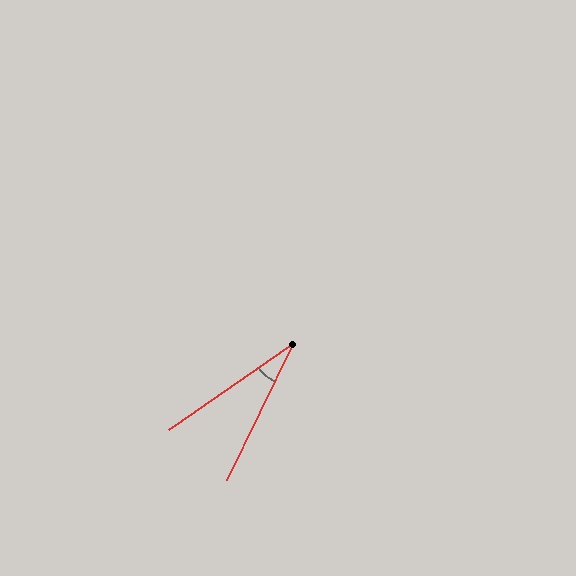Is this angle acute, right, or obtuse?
It is acute.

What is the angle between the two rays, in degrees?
Approximately 29 degrees.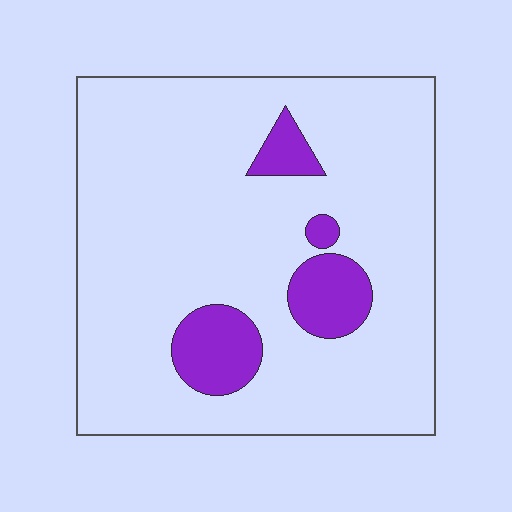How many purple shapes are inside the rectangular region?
4.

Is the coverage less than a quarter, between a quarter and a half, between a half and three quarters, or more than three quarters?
Less than a quarter.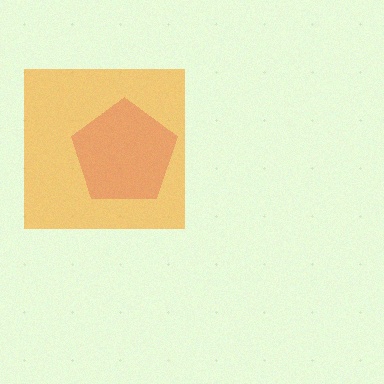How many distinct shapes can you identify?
There are 2 distinct shapes: a magenta pentagon, an orange square.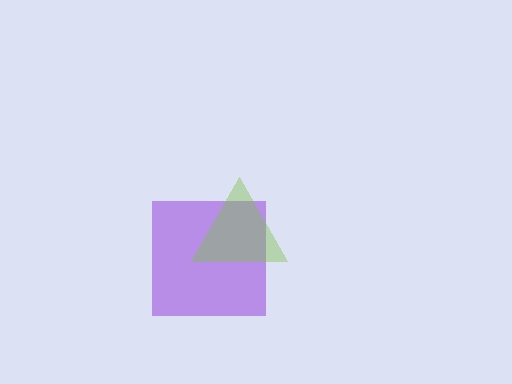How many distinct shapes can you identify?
There are 2 distinct shapes: a purple square, a lime triangle.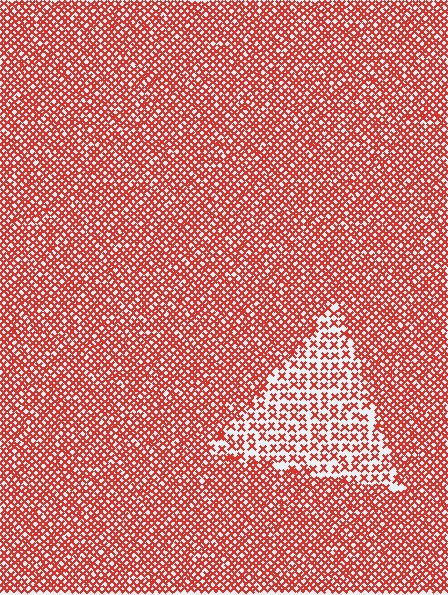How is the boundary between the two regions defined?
The boundary is defined by a change in element density (approximately 2.0x ratio). All elements are the same color, size, and shape.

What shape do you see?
I see a triangle.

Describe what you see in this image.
The image contains small red elements arranged at two different densities. A triangle-shaped region is visible where the elements are less densely packed than the surrounding area.